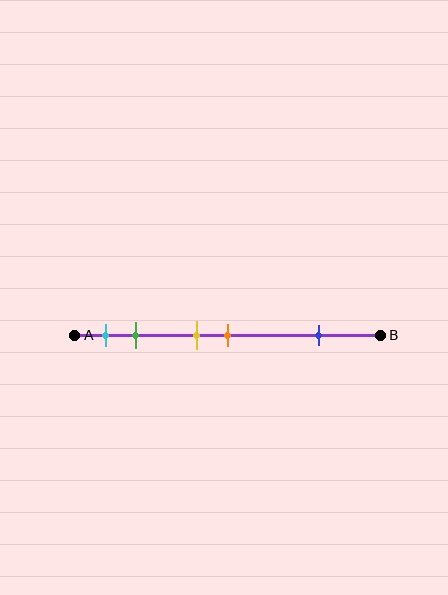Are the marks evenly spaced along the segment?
No, the marks are not evenly spaced.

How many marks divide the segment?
There are 5 marks dividing the segment.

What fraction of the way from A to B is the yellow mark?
The yellow mark is approximately 40% (0.4) of the way from A to B.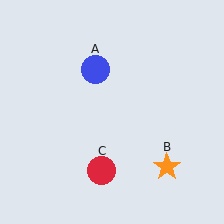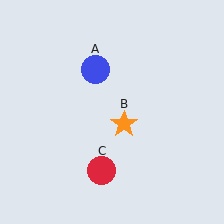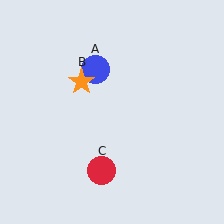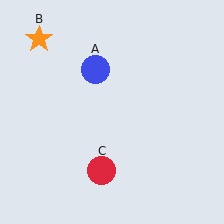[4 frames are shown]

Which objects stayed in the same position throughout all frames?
Blue circle (object A) and red circle (object C) remained stationary.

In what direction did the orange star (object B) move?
The orange star (object B) moved up and to the left.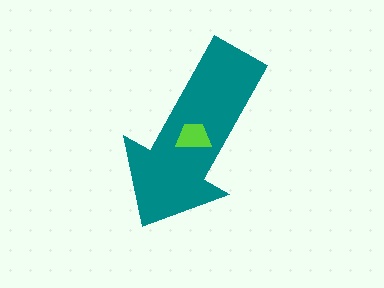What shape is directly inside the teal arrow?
The lime trapezoid.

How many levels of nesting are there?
2.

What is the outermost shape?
The teal arrow.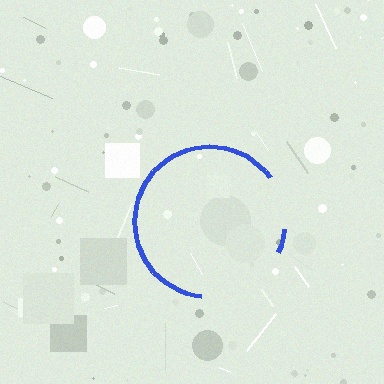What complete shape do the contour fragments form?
The contour fragments form a circle.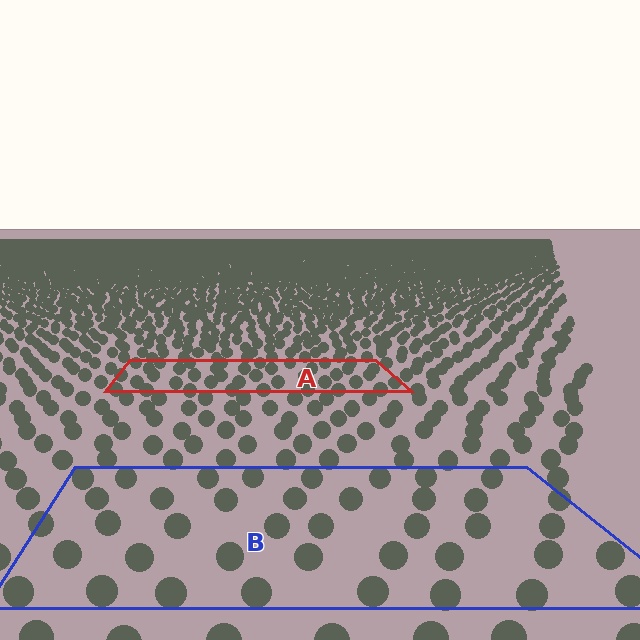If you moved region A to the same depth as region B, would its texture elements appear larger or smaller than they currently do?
They would appear larger. At a closer depth, the same texture elements are projected at a bigger on-screen size.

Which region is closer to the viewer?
Region B is closer. The texture elements there are larger and more spread out.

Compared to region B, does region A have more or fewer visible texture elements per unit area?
Region A has more texture elements per unit area — they are packed more densely because it is farther away.